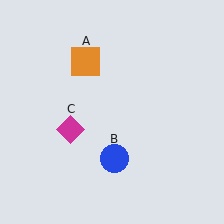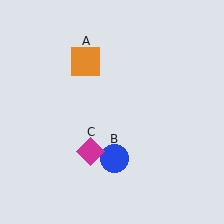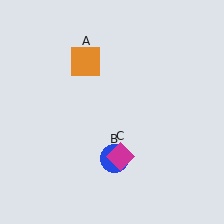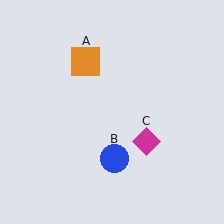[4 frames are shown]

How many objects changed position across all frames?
1 object changed position: magenta diamond (object C).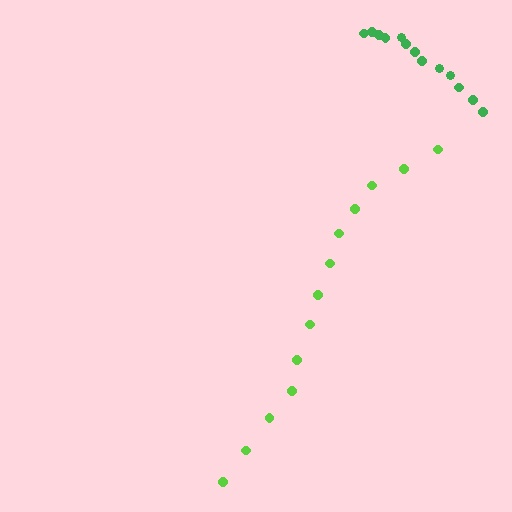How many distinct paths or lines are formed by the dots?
There are 2 distinct paths.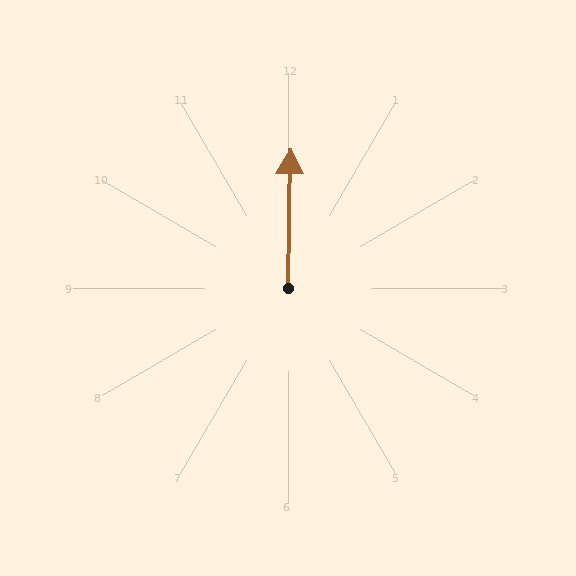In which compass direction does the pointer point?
North.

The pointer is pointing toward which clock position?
Roughly 12 o'clock.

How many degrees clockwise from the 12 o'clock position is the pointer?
Approximately 1 degrees.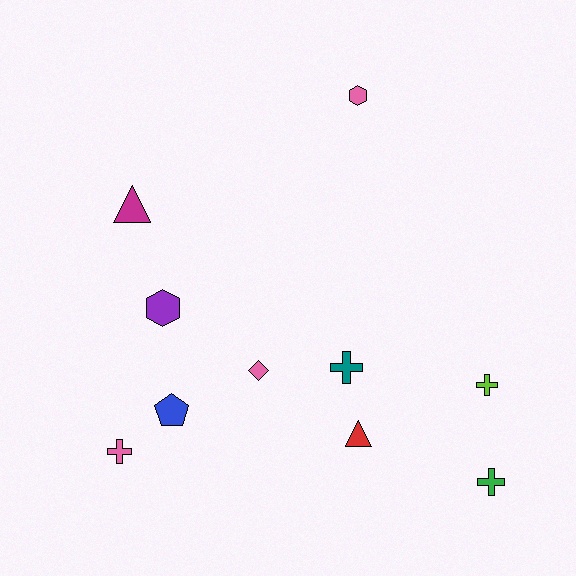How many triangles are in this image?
There are 2 triangles.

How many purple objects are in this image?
There is 1 purple object.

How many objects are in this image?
There are 10 objects.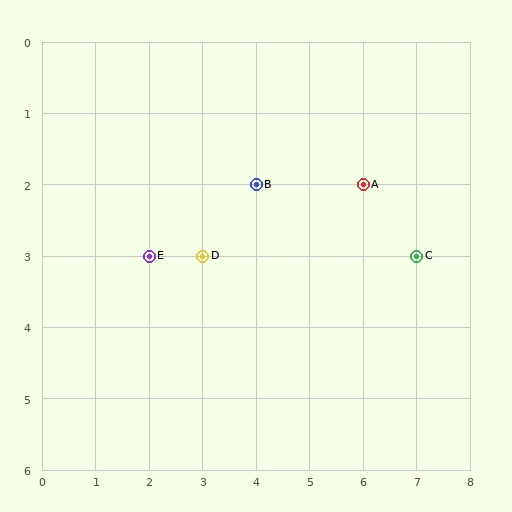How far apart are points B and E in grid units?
Points B and E are 2 columns and 1 row apart (about 2.2 grid units diagonally).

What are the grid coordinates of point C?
Point C is at grid coordinates (7, 3).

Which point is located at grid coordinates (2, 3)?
Point E is at (2, 3).